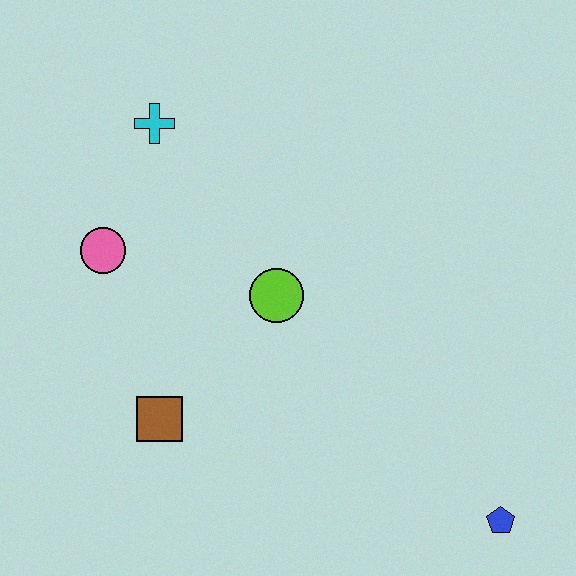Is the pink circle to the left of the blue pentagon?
Yes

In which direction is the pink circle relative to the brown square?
The pink circle is above the brown square.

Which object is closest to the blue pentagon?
The lime circle is closest to the blue pentagon.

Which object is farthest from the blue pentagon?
The cyan cross is farthest from the blue pentagon.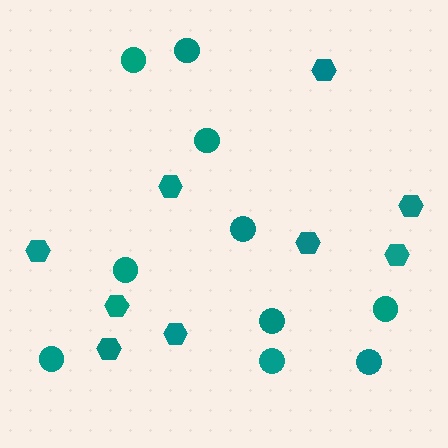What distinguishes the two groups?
There are 2 groups: one group of circles (10) and one group of hexagons (9).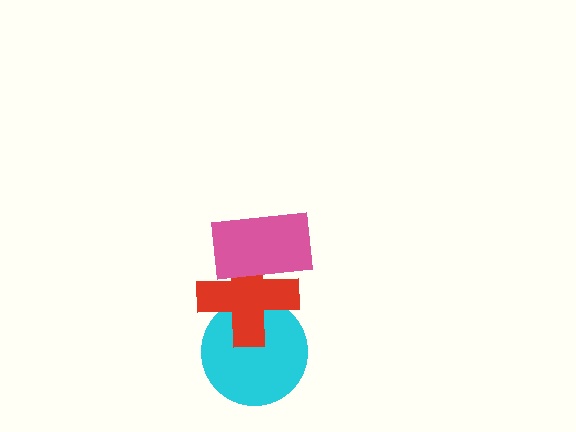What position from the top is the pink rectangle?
The pink rectangle is 1st from the top.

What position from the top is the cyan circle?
The cyan circle is 3rd from the top.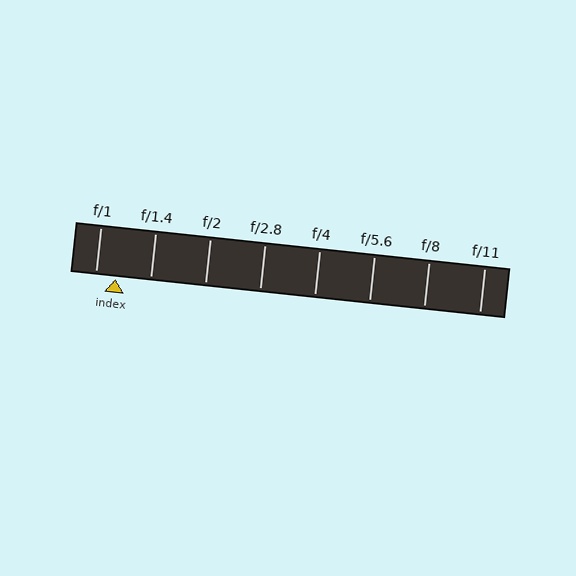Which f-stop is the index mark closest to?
The index mark is closest to f/1.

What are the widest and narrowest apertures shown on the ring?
The widest aperture shown is f/1 and the narrowest is f/11.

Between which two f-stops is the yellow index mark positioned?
The index mark is between f/1 and f/1.4.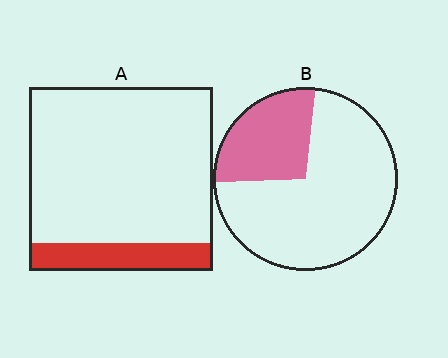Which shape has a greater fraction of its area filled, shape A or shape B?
Shape B.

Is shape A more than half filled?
No.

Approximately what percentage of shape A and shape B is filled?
A is approximately 15% and B is approximately 25%.